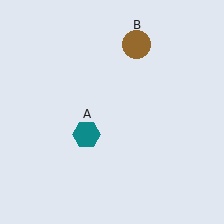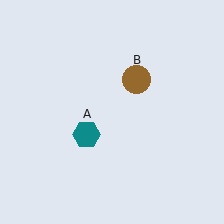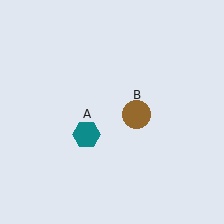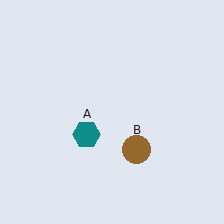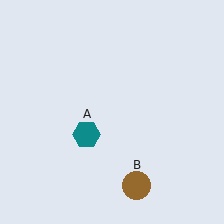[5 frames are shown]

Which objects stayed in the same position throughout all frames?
Teal hexagon (object A) remained stationary.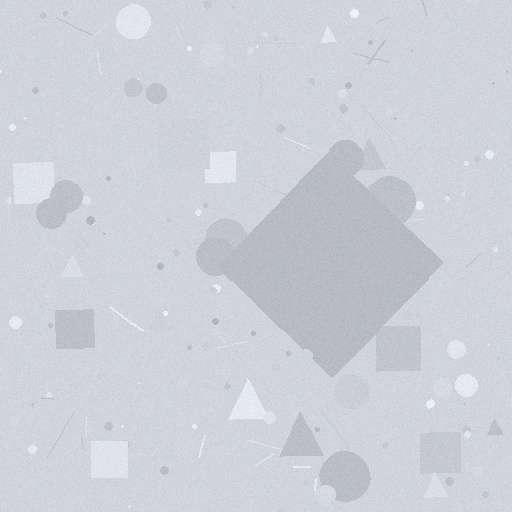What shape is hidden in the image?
A diamond is hidden in the image.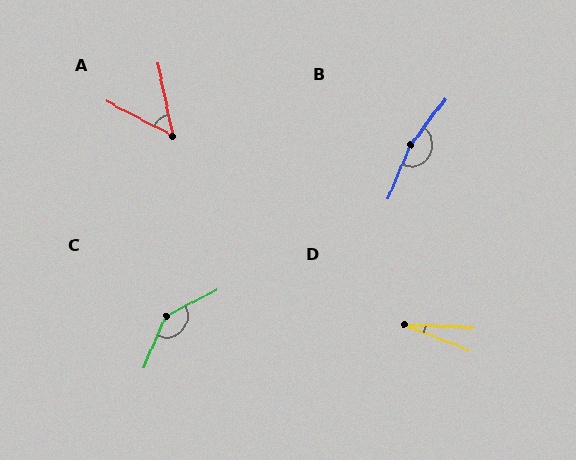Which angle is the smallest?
D, at approximately 19 degrees.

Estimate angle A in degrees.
Approximately 51 degrees.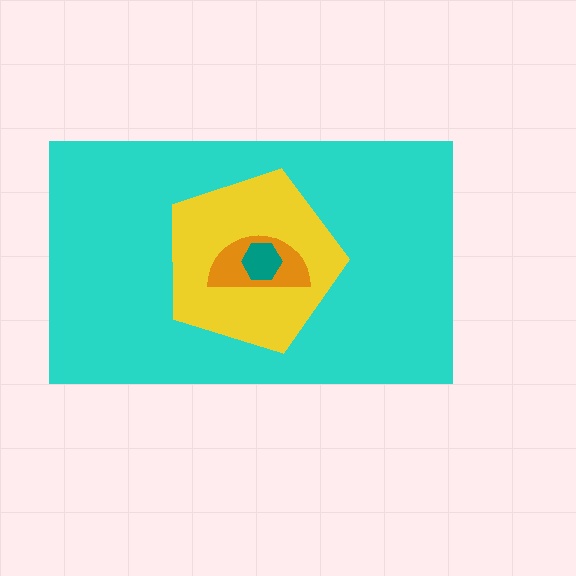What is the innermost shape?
The teal hexagon.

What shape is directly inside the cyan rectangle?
The yellow pentagon.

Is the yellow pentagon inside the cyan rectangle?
Yes.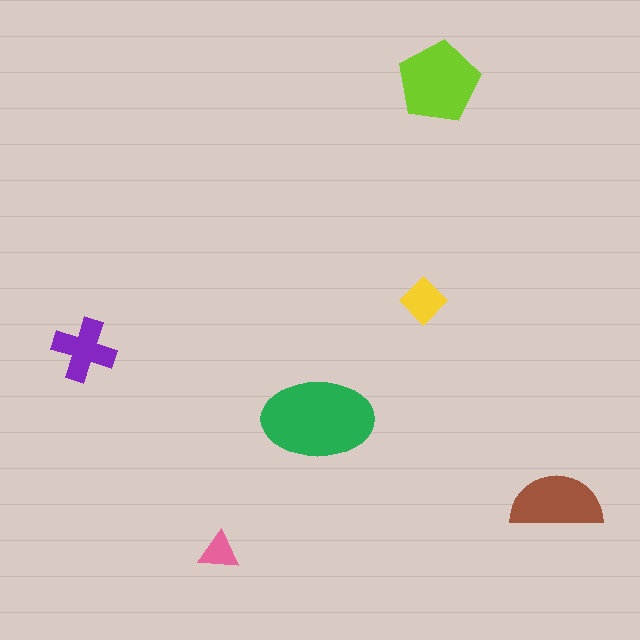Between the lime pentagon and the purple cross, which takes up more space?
The lime pentagon.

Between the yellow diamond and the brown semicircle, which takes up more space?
The brown semicircle.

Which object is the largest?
The green ellipse.